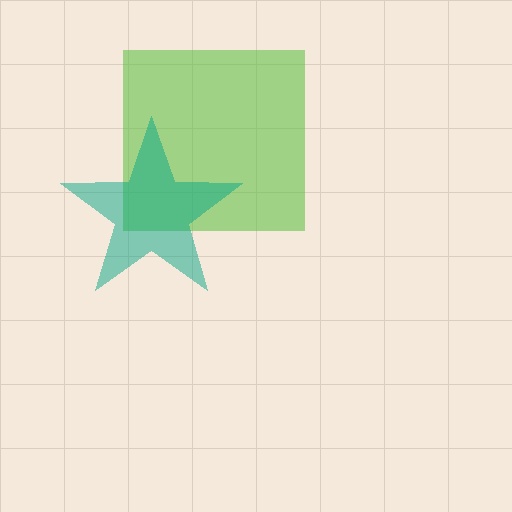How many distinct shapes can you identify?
There are 2 distinct shapes: a lime square, a teal star.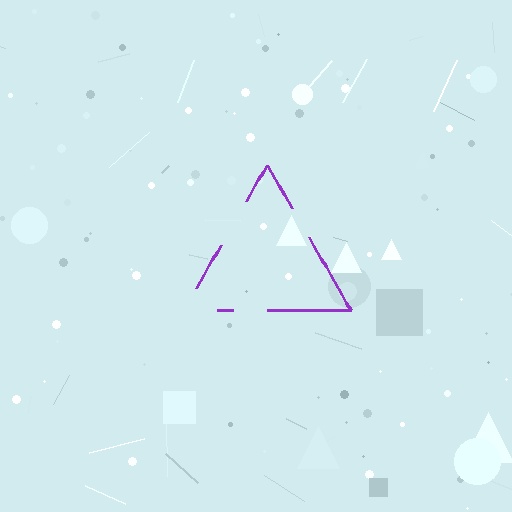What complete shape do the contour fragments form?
The contour fragments form a triangle.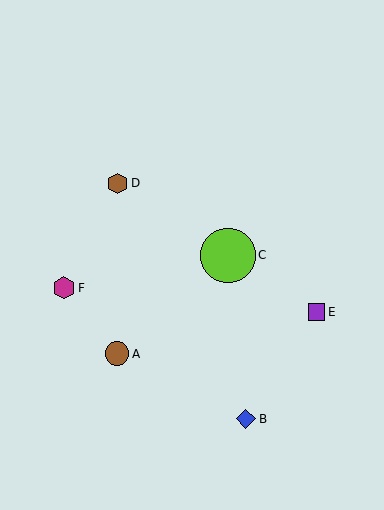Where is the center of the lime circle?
The center of the lime circle is at (228, 255).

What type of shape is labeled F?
Shape F is a magenta hexagon.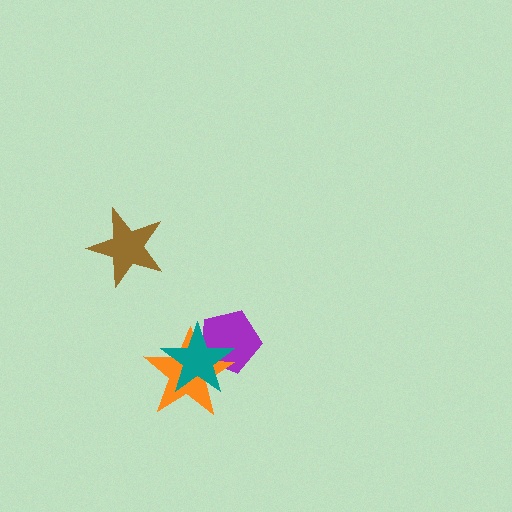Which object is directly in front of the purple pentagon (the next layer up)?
The orange star is directly in front of the purple pentagon.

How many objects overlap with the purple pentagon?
2 objects overlap with the purple pentagon.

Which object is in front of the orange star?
The teal star is in front of the orange star.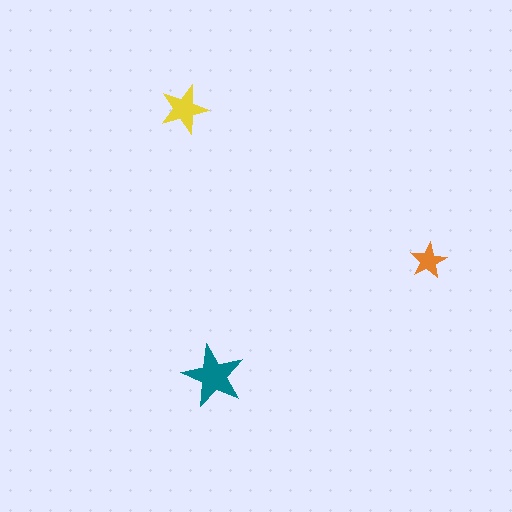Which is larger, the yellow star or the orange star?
The yellow one.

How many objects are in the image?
There are 3 objects in the image.